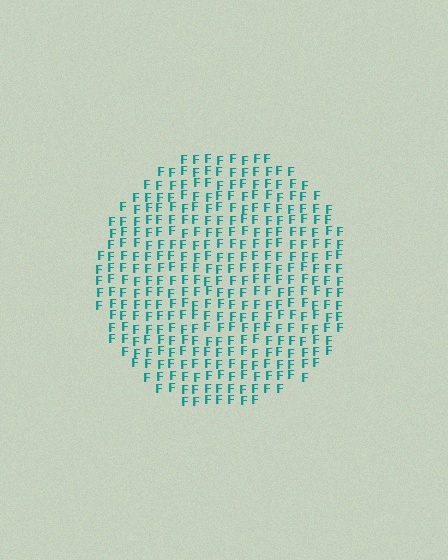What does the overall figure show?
The overall figure shows a circle.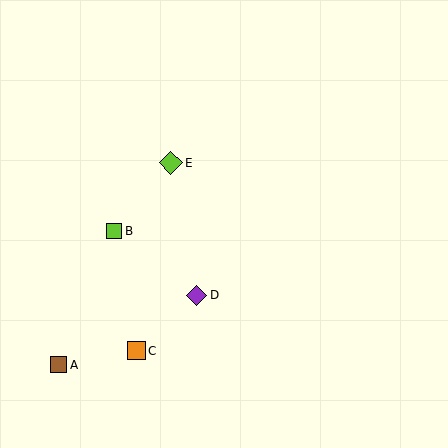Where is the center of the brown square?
The center of the brown square is at (59, 365).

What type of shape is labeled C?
Shape C is an orange square.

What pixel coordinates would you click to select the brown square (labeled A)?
Click at (59, 365) to select the brown square A.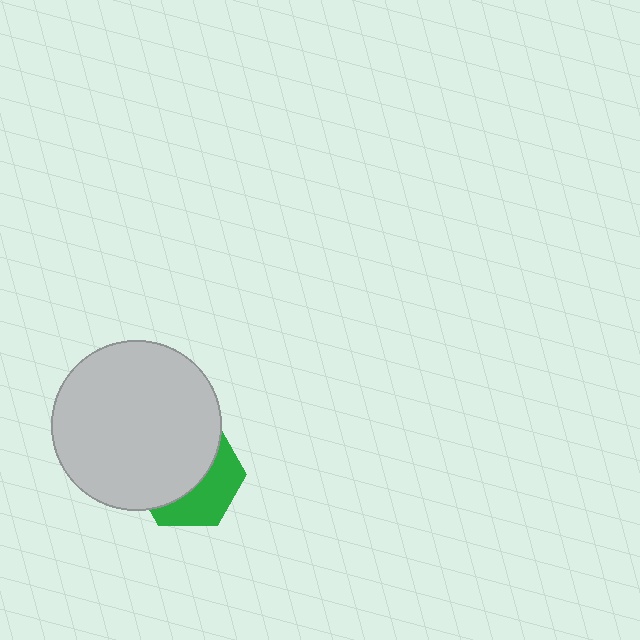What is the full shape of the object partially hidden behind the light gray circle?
The partially hidden object is a green hexagon.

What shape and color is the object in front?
The object in front is a light gray circle.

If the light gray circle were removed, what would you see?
You would see the complete green hexagon.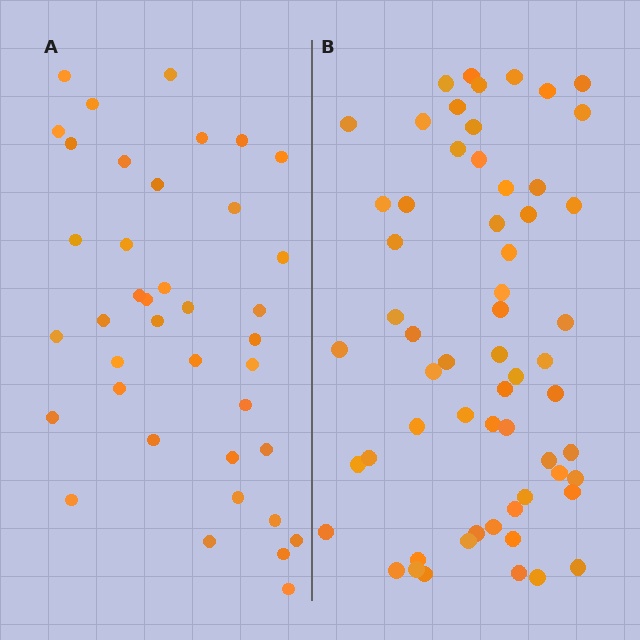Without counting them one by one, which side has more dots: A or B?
Region B (the right region) has more dots.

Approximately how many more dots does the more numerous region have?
Region B has approximately 20 more dots than region A.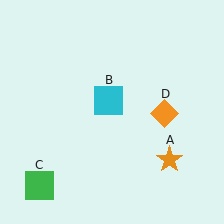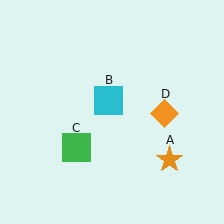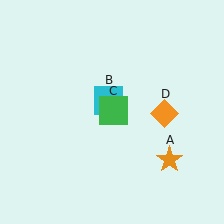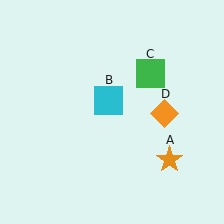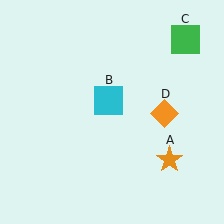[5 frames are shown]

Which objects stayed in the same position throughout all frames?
Orange star (object A) and cyan square (object B) and orange diamond (object D) remained stationary.